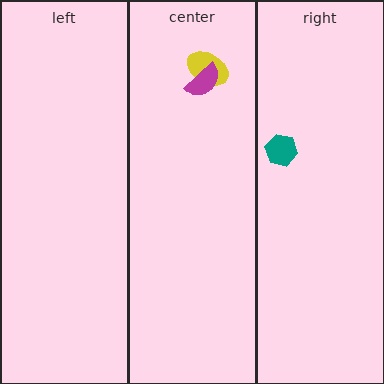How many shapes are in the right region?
1.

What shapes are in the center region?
The yellow ellipse, the magenta semicircle.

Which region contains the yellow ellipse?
The center region.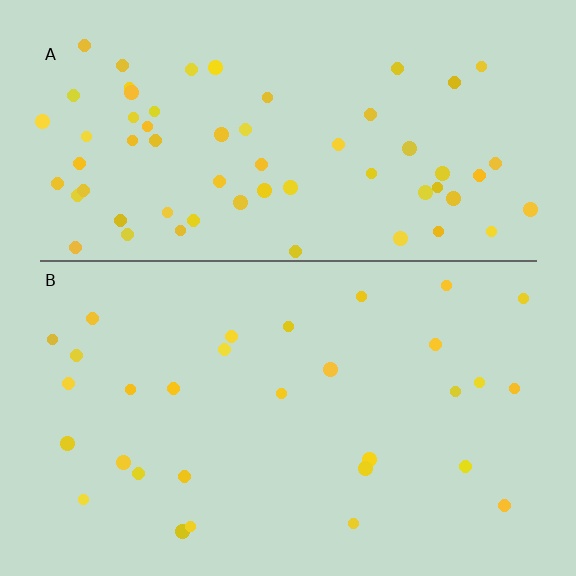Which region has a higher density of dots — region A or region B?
A (the top).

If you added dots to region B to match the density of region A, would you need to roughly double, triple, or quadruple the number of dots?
Approximately double.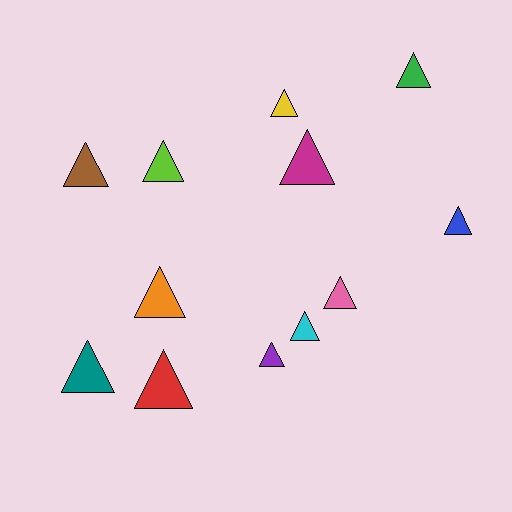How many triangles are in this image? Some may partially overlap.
There are 12 triangles.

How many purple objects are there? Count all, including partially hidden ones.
There is 1 purple object.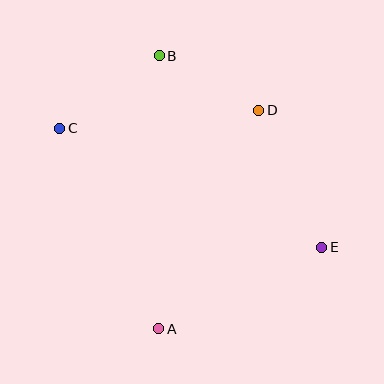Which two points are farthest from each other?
Points C and E are farthest from each other.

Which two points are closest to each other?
Points B and D are closest to each other.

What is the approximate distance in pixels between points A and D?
The distance between A and D is approximately 240 pixels.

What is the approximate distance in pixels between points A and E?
The distance between A and E is approximately 182 pixels.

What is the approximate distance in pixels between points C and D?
The distance between C and D is approximately 200 pixels.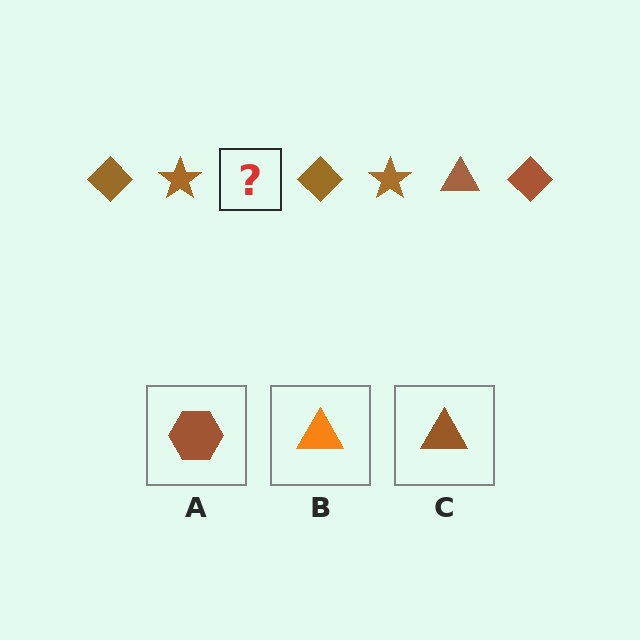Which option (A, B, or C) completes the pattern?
C.